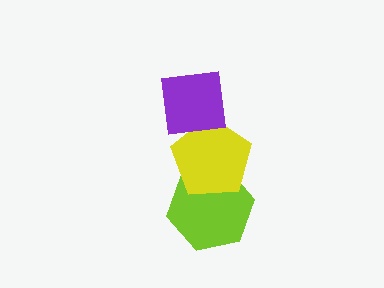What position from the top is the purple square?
The purple square is 1st from the top.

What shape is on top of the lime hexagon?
The yellow pentagon is on top of the lime hexagon.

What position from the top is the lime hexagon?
The lime hexagon is 3rd from the top.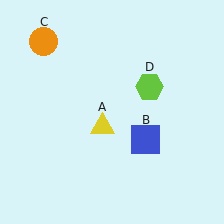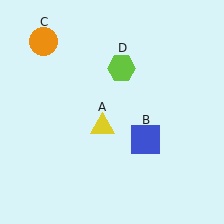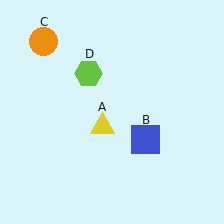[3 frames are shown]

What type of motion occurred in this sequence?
The lime hexagon (object D) rotated counterclockwise around the center of the scene.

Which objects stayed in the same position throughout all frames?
Yellow triangle (object A) and blue square (object B) and orange circle (object C) remained stationary.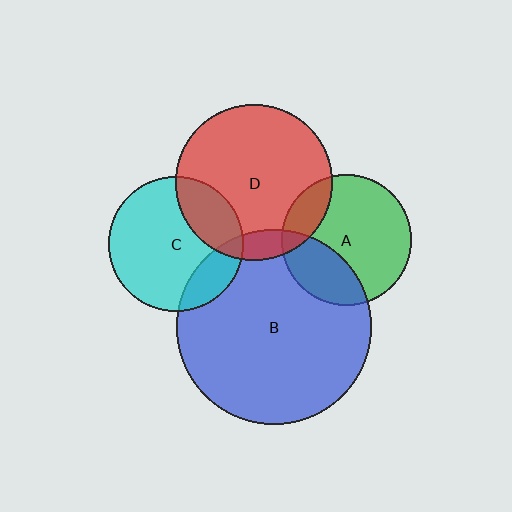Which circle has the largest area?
Circle B (blue).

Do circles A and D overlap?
Yes.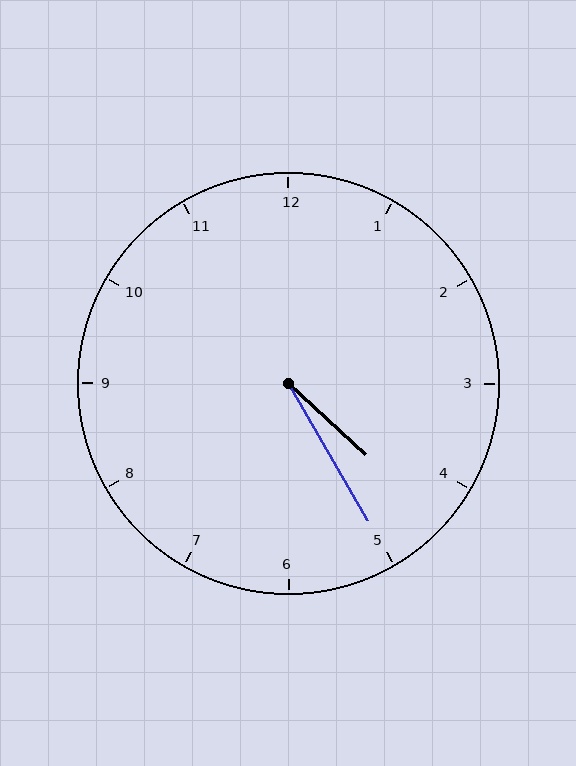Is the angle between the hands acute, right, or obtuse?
It is acute.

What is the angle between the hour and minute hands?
Approximately 18 degrees.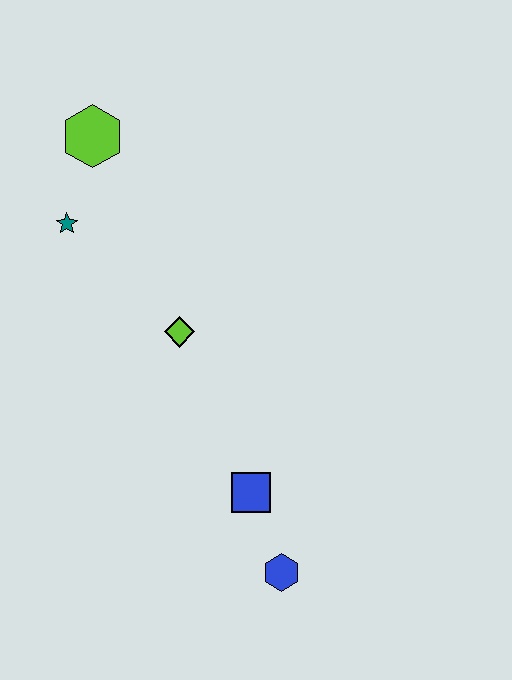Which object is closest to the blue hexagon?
The blue square is closest to the blue hexagon.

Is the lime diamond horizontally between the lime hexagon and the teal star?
No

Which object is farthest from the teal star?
The blue hexagon is farthest from the teal star.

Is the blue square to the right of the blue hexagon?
No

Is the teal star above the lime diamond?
Yes